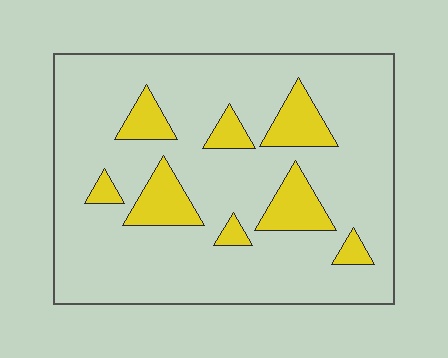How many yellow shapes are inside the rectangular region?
8.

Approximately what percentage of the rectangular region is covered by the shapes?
Approximately 15%.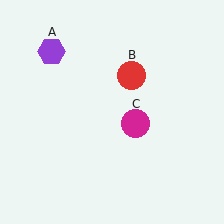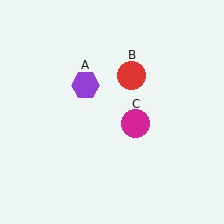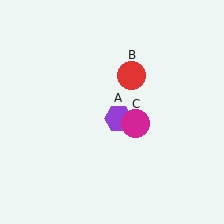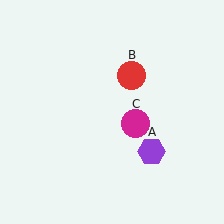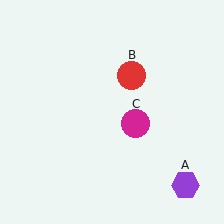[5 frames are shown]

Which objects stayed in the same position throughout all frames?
Red circle (object B) and magenta circle (object C) remained stationary.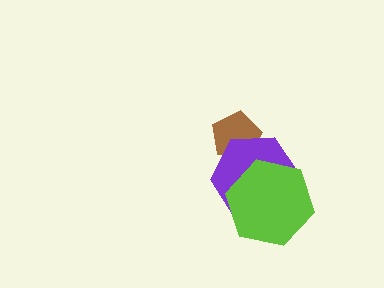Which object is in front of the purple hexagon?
The lime hexagon is in front of the purple hexagon.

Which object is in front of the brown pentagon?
The purple hexagon is in front of the brown pentagon.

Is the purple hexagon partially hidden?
Yes, it is partially covered by another shape.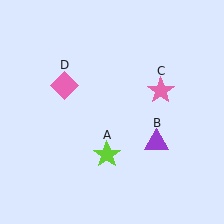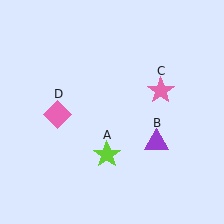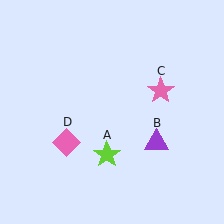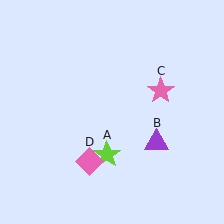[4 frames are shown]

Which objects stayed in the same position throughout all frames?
Lime star (object A) and purple triangle (object B) and pink star (object C) remained stationary.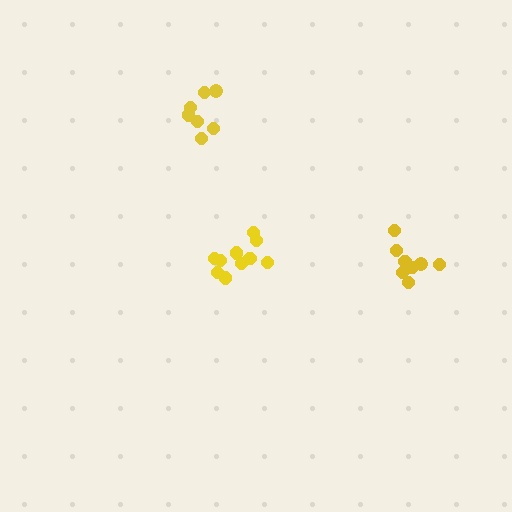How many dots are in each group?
Group 1: 10 dots, Group 2: 7 dots, Group 3: 8 dots (25 total).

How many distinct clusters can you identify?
There are 3 distinct clusters.